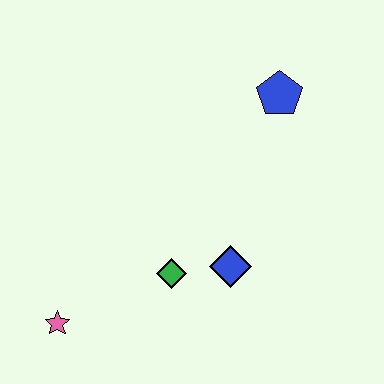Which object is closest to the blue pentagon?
The blue diamond is closest to the blue pentagon.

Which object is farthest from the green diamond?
The blue pentagon is farthest from the green diamond.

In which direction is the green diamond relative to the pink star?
The green diamond is to the right of the pink star.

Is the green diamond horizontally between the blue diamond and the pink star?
Yes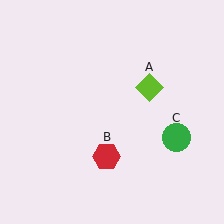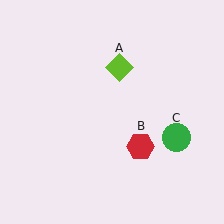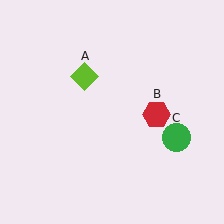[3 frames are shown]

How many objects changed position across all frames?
2 objects changed position: lime diamond (object A), red hexagon (object B).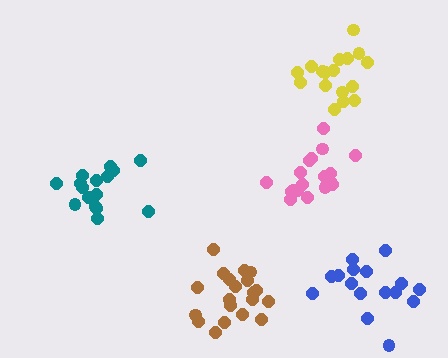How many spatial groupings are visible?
There are 5 spatial groupings.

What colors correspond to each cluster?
The clusters are colored: yellow, brown, teal, blue, pink.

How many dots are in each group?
Group 1: 17 dots, Group 2: 20 dots, Group 3: 16 dots, Group 4: 16 dots, Group 5: 18 dots (87 total).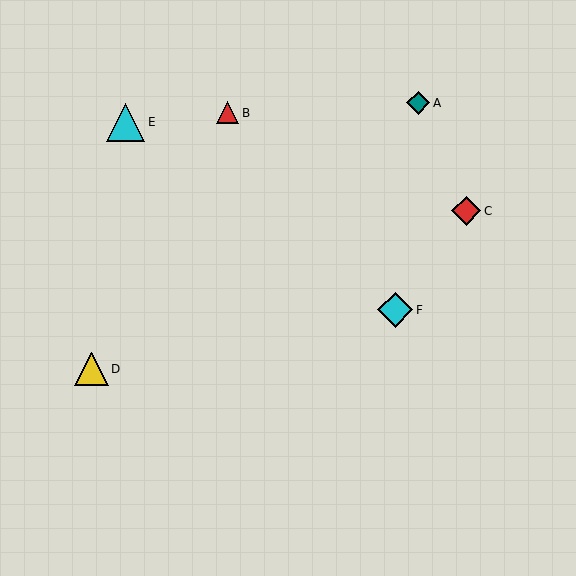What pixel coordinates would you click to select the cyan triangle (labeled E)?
Click at (126, 122) to select the cyan triangle E.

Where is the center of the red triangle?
The center of the red triangle is at (228, 113).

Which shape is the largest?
The cyan triangle (labeled E) is the largest.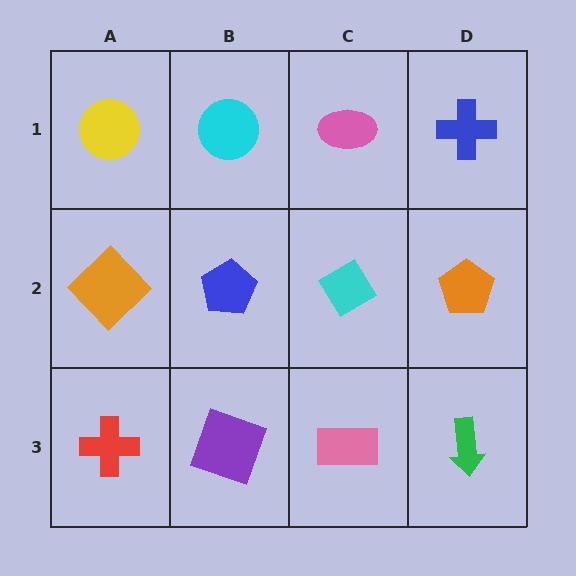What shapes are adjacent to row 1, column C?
A cyan diamond (row 2, column C), a cyan circle (row 1, column B), a blue cross (row 1, column D).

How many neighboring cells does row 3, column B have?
3.